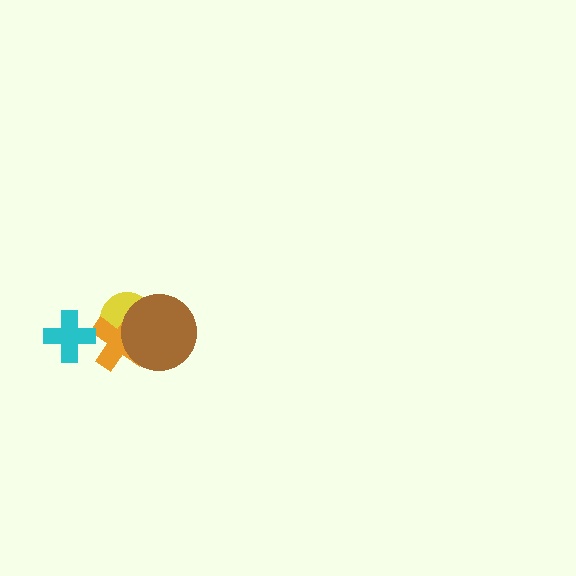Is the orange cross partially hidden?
Yes, it is partially covered by another shape.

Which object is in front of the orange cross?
The brown circle is in front of the orange cross.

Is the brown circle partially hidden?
No, no other shape covers it.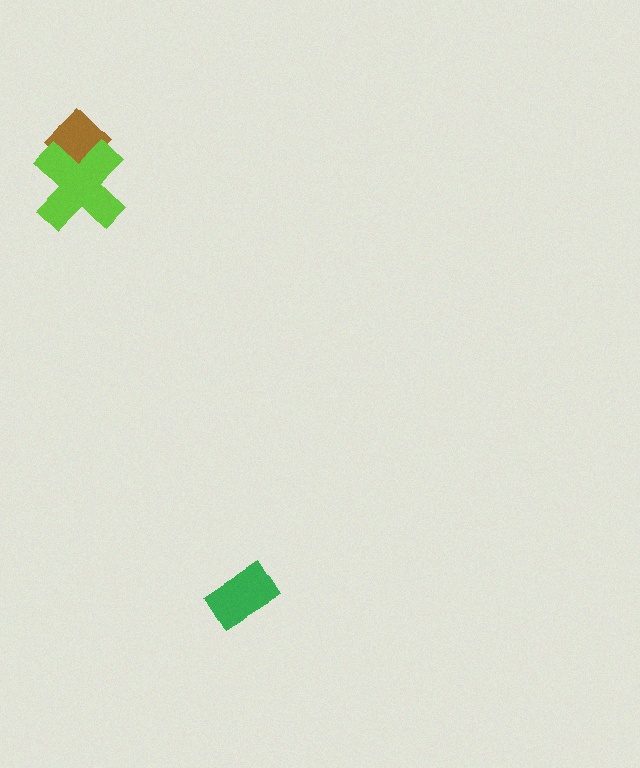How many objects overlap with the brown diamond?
1 object overlaps with the brown diamond.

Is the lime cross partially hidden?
No, no other shape covers it.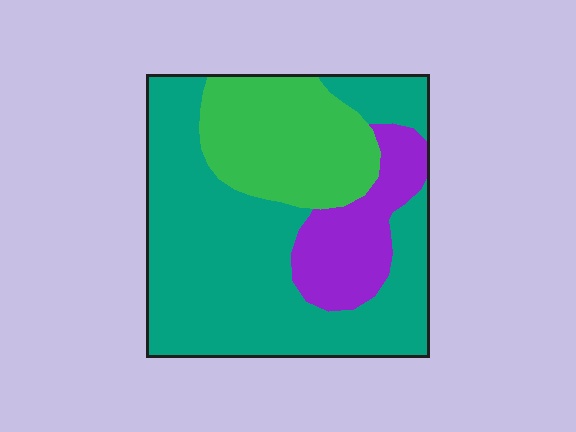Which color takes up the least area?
Purple, at roughly 15%.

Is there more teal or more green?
Teal.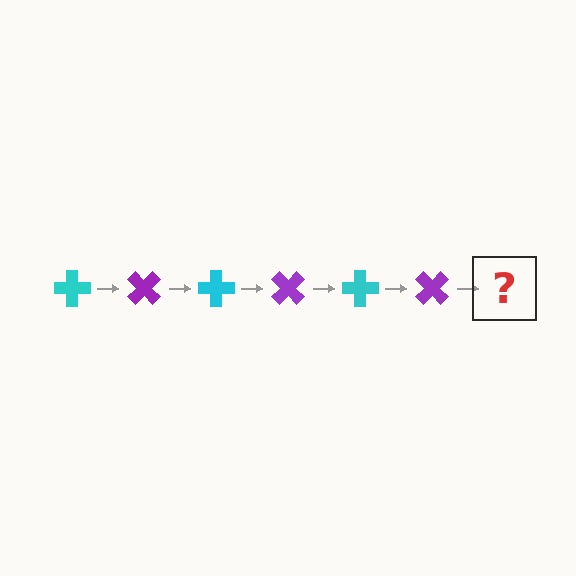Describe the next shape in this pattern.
It should be a cyan cross, rotated 270 degrees from the start.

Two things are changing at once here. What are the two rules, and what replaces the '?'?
The two rules are that it rotates 45 degrees each step and the color cycles through cyan and purple. The '?' should be a cyan cross, rotated 270 degrees from the start.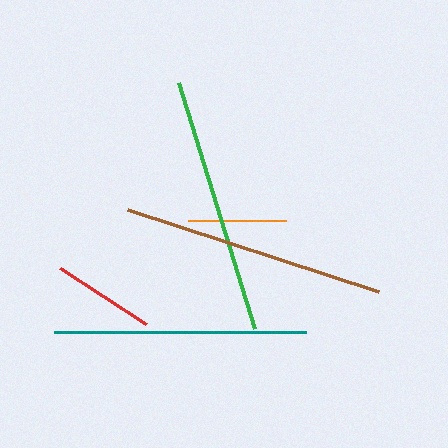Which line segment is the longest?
The brown line is the longest at approximately 264 pixels.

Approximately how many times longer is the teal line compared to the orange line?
The teal line is approximately 2.6 times the length of the orange line.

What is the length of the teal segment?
The teal segment is approximately 251 pixels long.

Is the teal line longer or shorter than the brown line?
The brown line is longer than the teal line.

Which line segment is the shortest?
The orange line is the shortest at approximately 98 pixels.